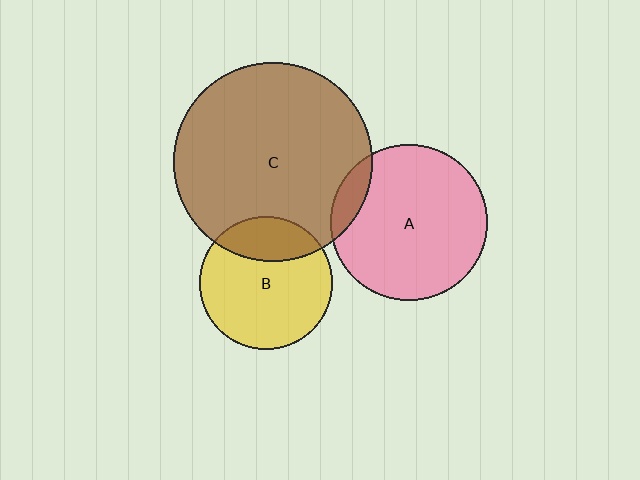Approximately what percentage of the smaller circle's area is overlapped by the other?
Approximately 10%.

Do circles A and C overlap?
Yes.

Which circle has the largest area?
Circle C (brown).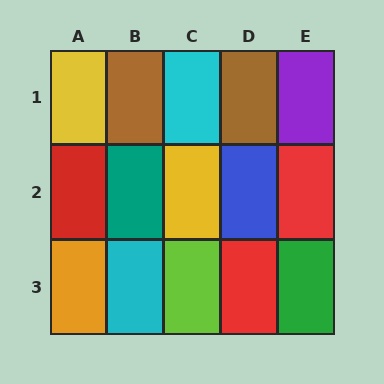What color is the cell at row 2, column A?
Red.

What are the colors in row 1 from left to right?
Yellow, brown, cyan, brown, purple.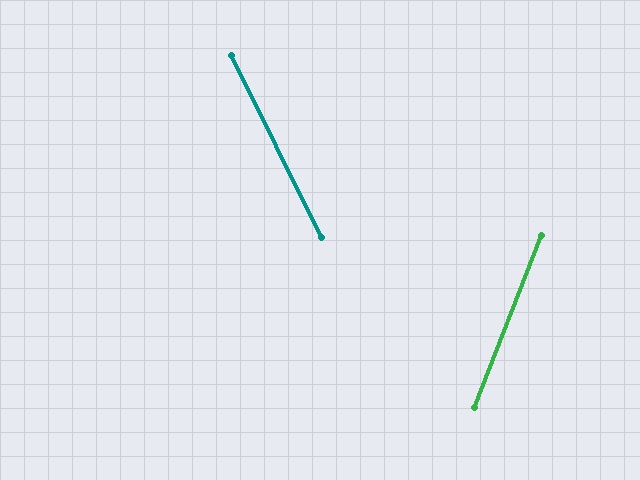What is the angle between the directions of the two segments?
Approximately 47 degrees.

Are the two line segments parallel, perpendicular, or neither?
Neither parallel nor perpendicular — they differ by about 47°.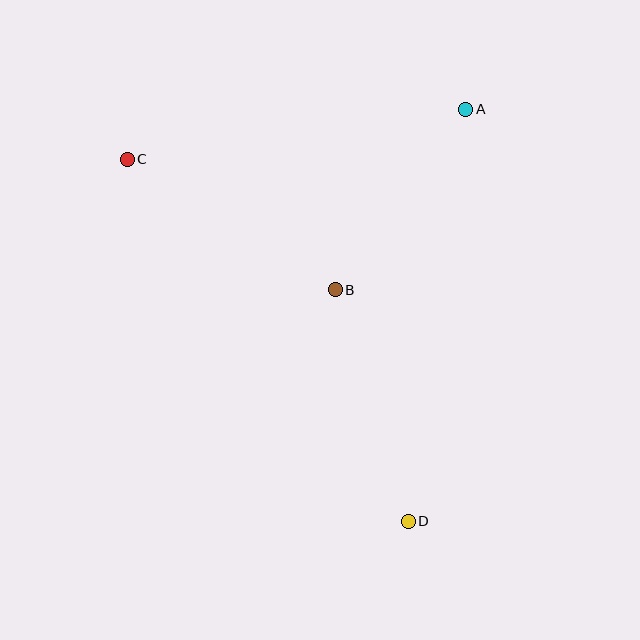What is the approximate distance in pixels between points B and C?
The distance between B and C is approximately 246 pixels.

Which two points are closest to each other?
Points A and B are closest to each other.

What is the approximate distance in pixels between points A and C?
The distance between A and C is approximately 342 pixels.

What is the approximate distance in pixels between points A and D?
The distance between A and D is approximately 416 pixels.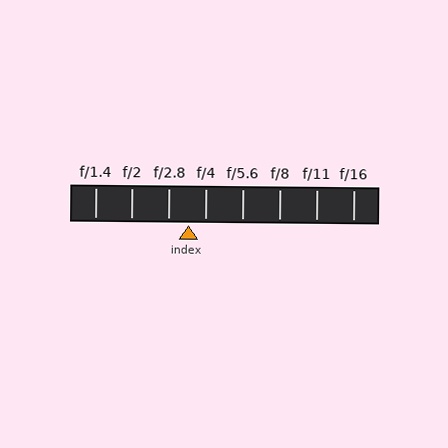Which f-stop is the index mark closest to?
The index mark is closest to f/4.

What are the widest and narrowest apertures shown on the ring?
The widest aperture shown is f/1.4 and the narrowest is f/16.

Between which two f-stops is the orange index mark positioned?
The index mark is between f/2.8 and f/4.